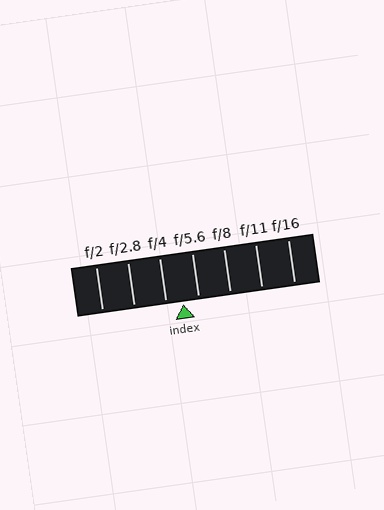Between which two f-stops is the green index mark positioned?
The index mark is between f/4 and f/5.6.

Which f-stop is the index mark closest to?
The index mark is closest to f/5.6.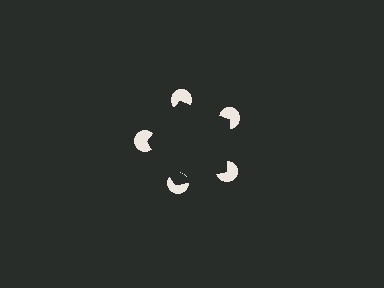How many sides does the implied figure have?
5 sides.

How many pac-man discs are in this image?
There are 5 — one at each vertex of the illusory pentagon.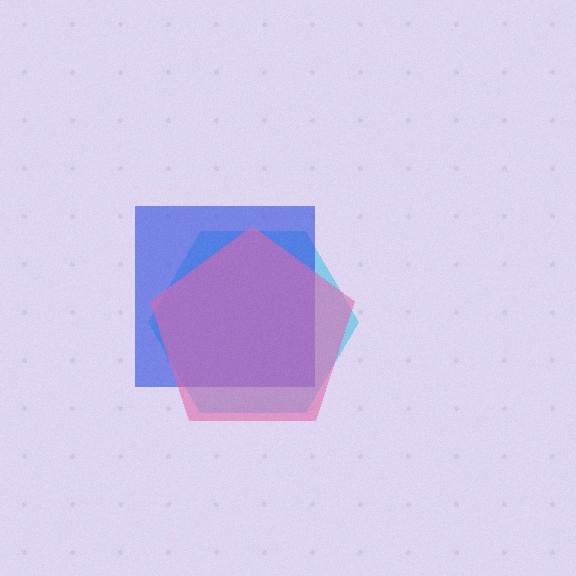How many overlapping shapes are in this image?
There are 3 overlapping shapes in the image.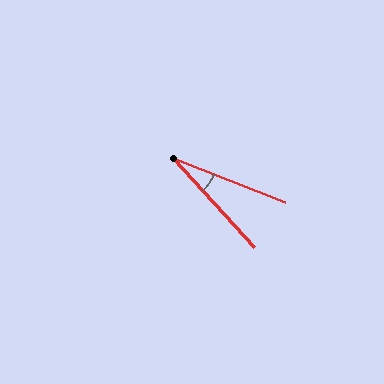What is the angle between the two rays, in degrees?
Approximately 26 degrees.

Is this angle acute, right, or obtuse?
It is acute.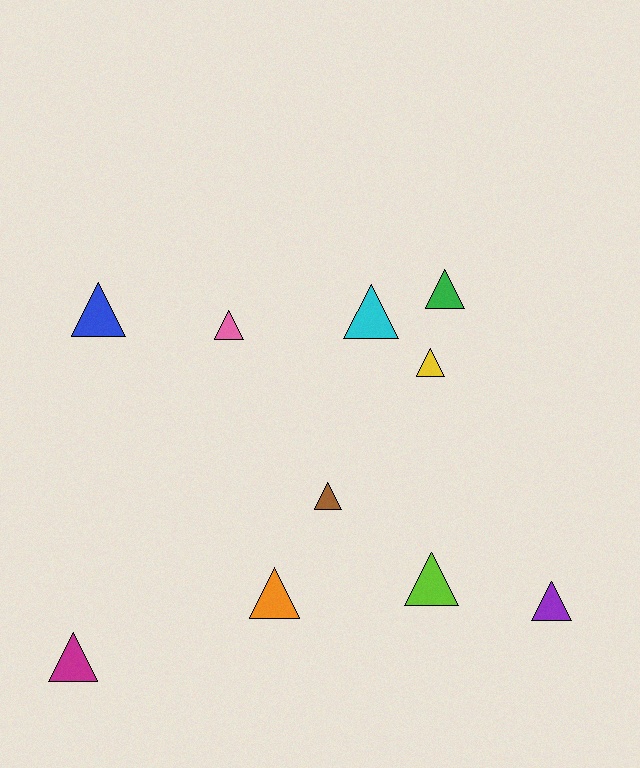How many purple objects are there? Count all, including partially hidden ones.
There is 1 purple object.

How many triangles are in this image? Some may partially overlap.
There are 10 triangles.